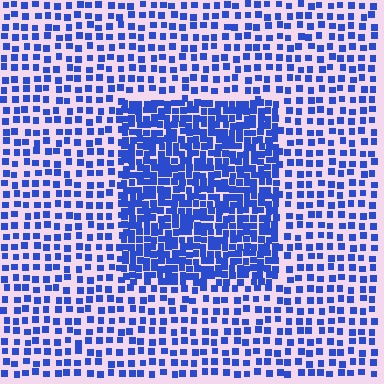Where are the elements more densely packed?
The elements are more densely packed inside the rectangle boundary.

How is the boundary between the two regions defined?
The boundary is defined by a change in element density (approximately 2.2x ratio). All elements are the same color, size, and shape.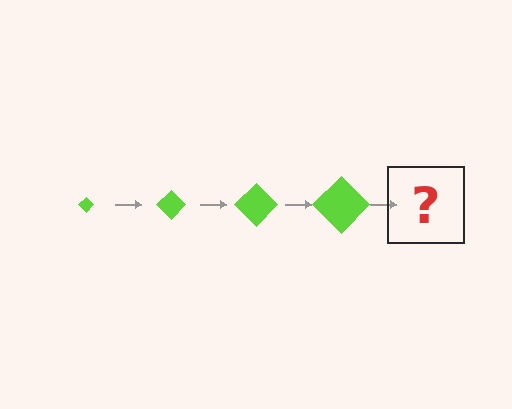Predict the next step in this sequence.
The next step is a lime diamond, larger than the previous one.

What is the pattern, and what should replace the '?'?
The pattern is that the diamond gets progressively larger each step. The '?' should be a lime diamond, larger than the previous one.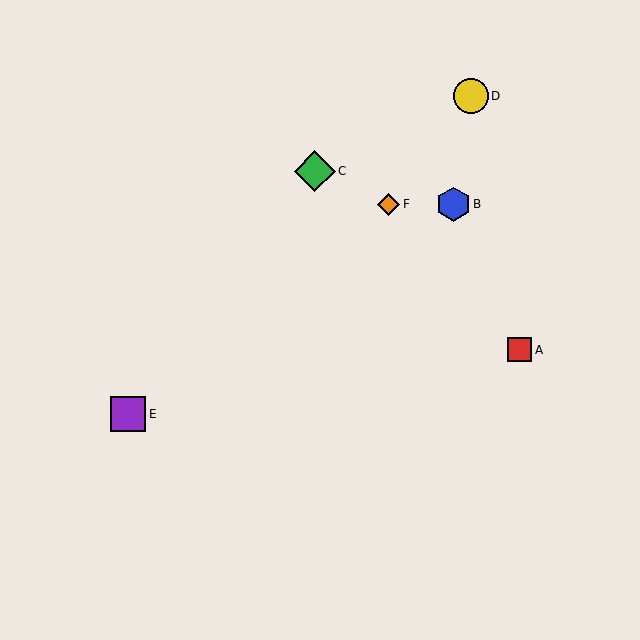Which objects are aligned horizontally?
Objects B, F are aligned horizontally.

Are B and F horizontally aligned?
Yes, both are at y≈204.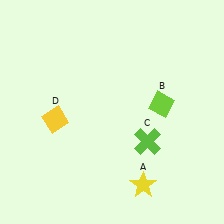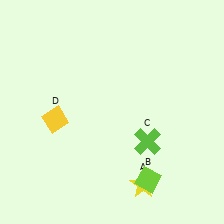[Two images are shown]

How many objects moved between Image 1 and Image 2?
1 object moved between the two images.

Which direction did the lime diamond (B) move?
The lime diamond (B) moved down.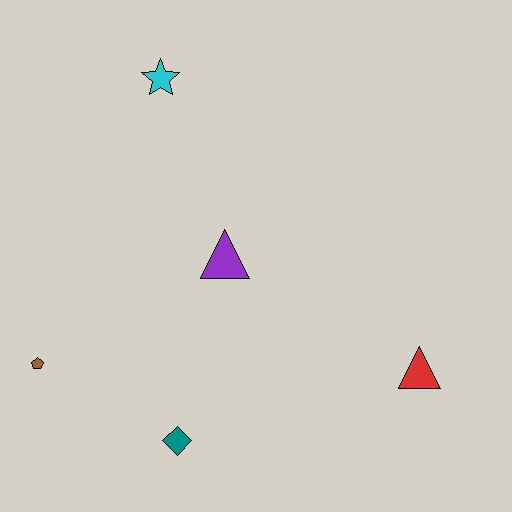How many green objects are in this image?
There are no green objects.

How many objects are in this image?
There are 5 objects.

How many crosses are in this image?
There are no crosses.